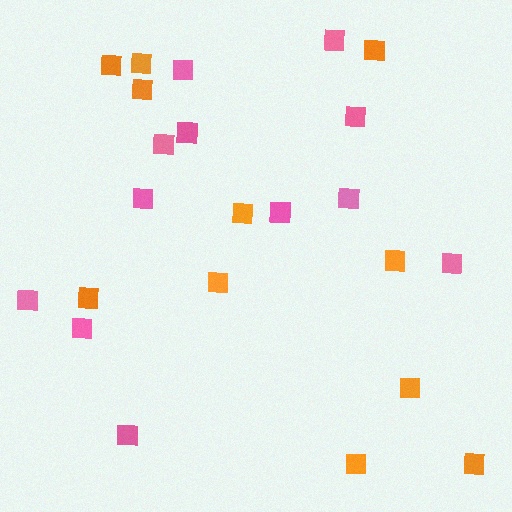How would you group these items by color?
There are 2 groups: one group of pink squares (12) and one group of orange squares (11).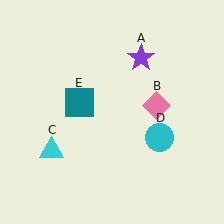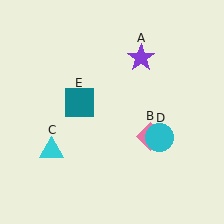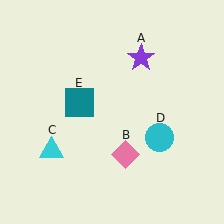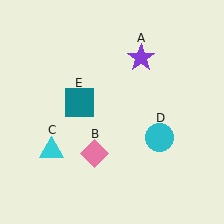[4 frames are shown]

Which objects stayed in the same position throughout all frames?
Purple star (object A) and cyan triangle (object C) and cyan circle (object D) and teal square (object E) remained stationary.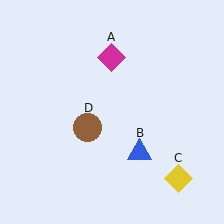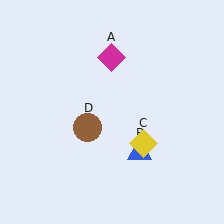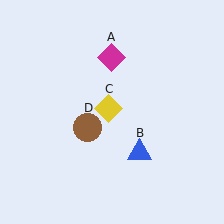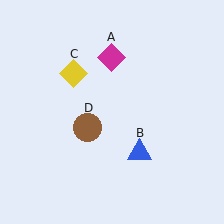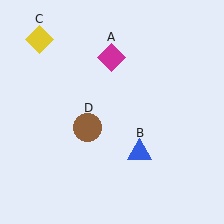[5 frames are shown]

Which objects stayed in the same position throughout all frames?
Magenta diamond (object A) and blue triangle (object B) and brown circle (object D) remained stationary.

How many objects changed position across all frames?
1 object changed position: yellow diamond (object C).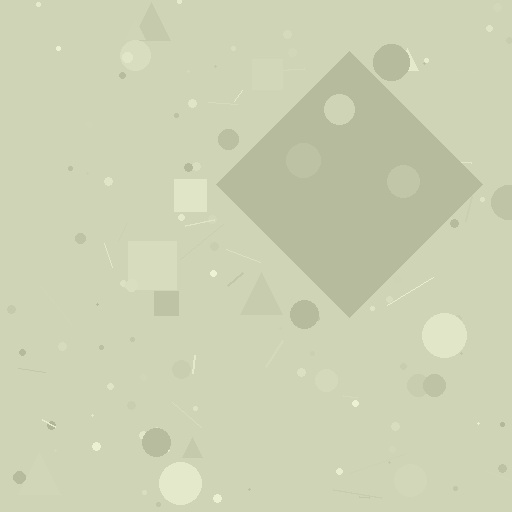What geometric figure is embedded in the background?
A diamond is embedded in the background.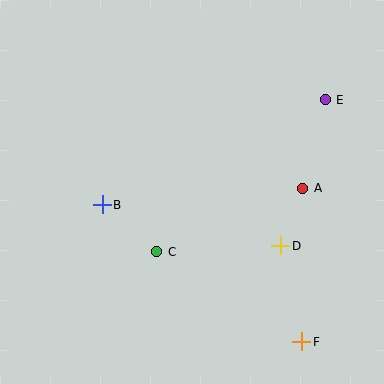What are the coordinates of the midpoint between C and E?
The midpoint between C and E is at (241, 176).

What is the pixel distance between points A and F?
The distance between A and F is 153 pixels.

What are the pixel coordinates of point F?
Point F is at (302, 342).